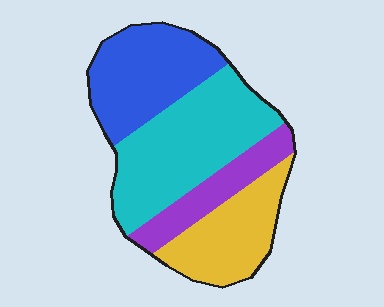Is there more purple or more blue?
Blue.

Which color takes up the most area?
Cyan, at roughly 35%.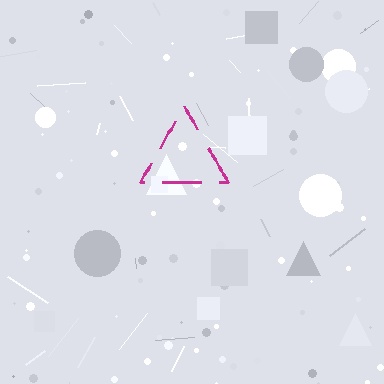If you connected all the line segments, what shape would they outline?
They would outline a triangle.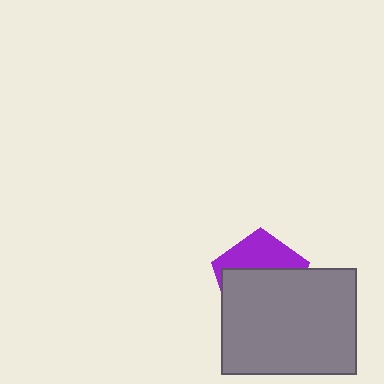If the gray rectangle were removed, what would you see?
You would see the complete purple pentagon.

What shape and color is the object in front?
The object in front is a gray rectangle.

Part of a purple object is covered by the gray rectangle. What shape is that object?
It is a pentagon.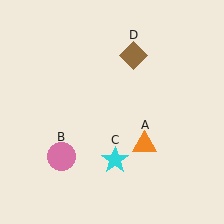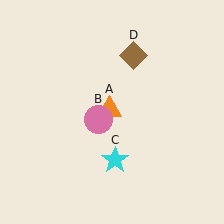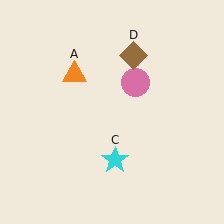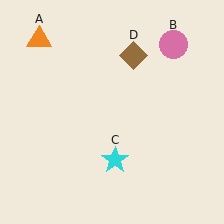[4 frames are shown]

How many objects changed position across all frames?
2 objects changed position: orange triangle (object A), pink circle (object B).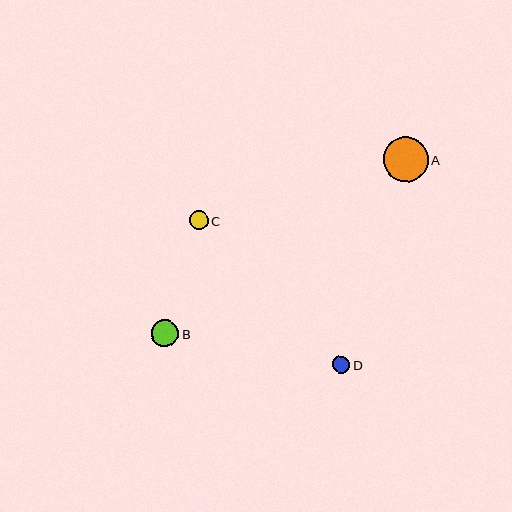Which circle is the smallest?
Circle D is the smallest with a size of approximately 17 pixels.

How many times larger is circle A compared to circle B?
Circle A is approximately 1.7 times the size of circle B.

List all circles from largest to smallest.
From largest to smallest: A, B, C, D.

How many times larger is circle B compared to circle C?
Circle B is approximately 1.5 times the size of circle C.